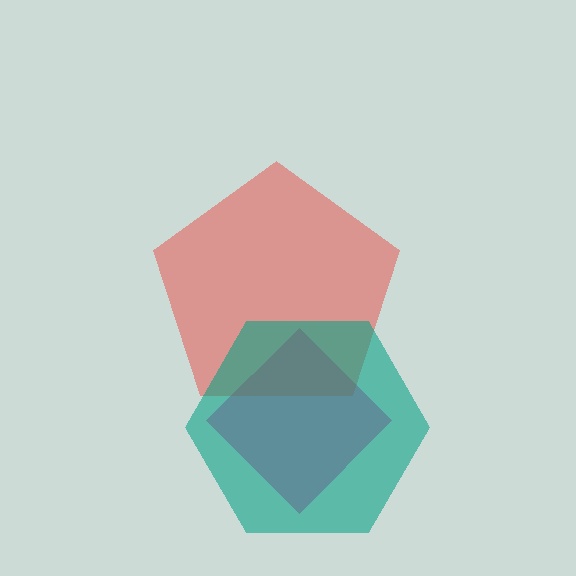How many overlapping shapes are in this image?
There are 3 overlapping shapes in the image.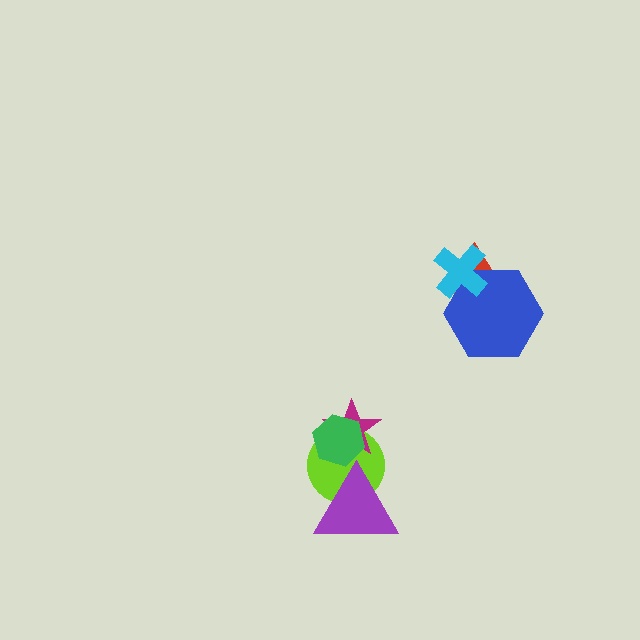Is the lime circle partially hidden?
Yes, it is partially covered by another shape.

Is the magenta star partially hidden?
Yes, it is partially covered by another shape.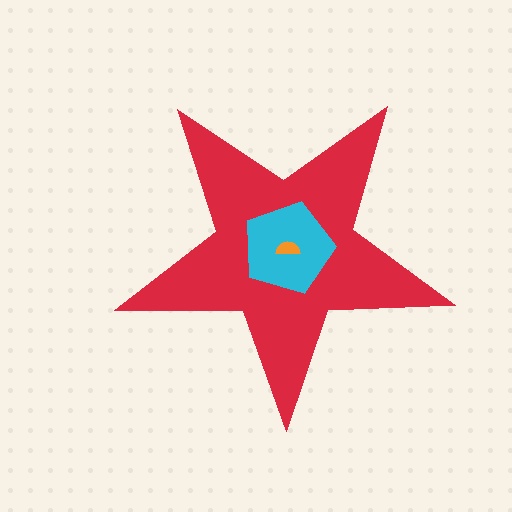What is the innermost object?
The orange semicircle.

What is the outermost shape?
The red star.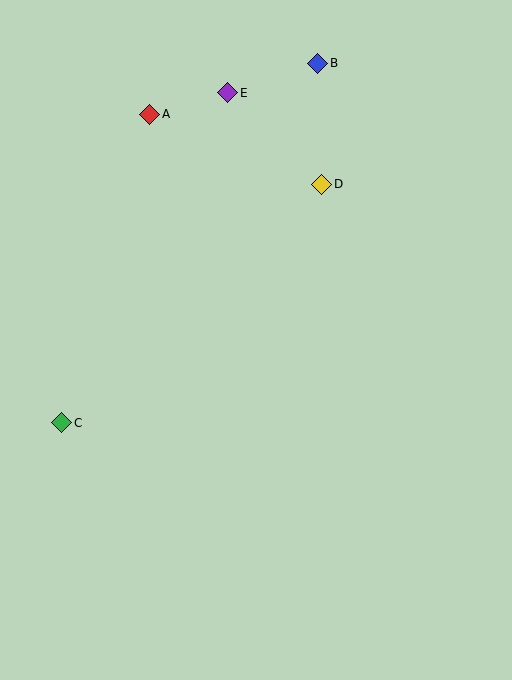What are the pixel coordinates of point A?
Point A is at (150, 114).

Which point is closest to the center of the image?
Point D at (322, 184) is closest to the center.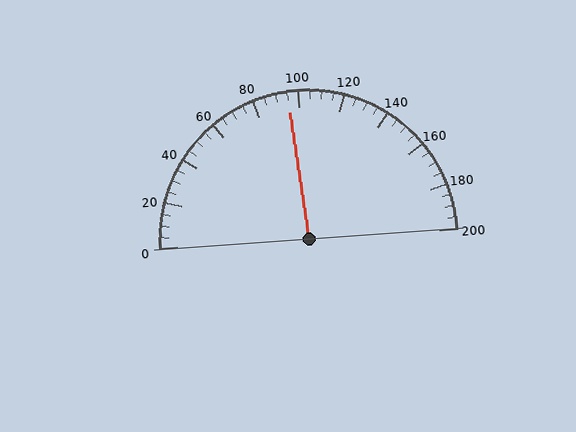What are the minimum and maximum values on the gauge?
The gauge ranges from 0 to 200.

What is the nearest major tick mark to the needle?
The nearest major tick mark is 100.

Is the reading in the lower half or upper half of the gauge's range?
The reading is in the lower half of the range (0 to 200).